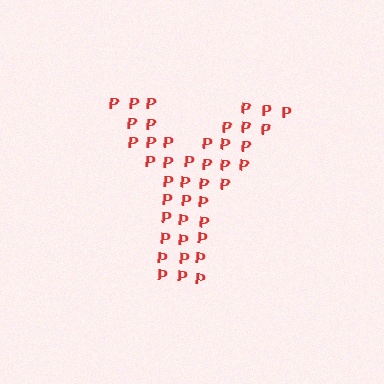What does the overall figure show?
The overall figure shows the letter Y.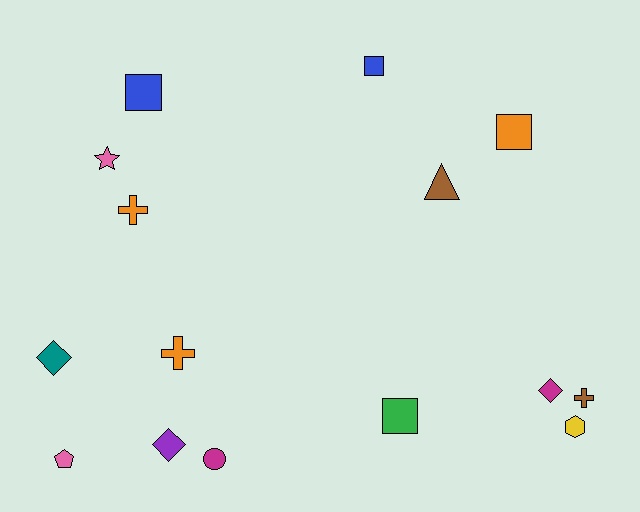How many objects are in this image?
There are 15 objects.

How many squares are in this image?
There are 4 squares.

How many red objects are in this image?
There are no red objects.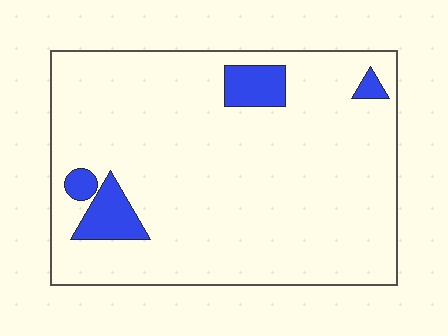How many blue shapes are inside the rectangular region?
4.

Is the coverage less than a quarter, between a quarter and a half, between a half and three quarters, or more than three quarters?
Less than a quarter.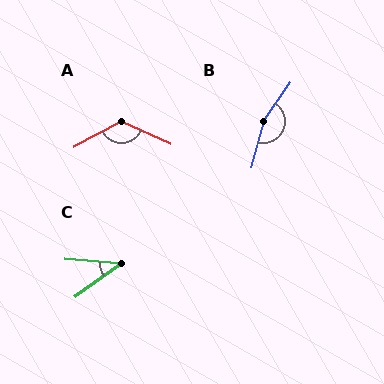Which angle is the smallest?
C, at approximately 40 degrees.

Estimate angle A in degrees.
Approximately 127 degrees.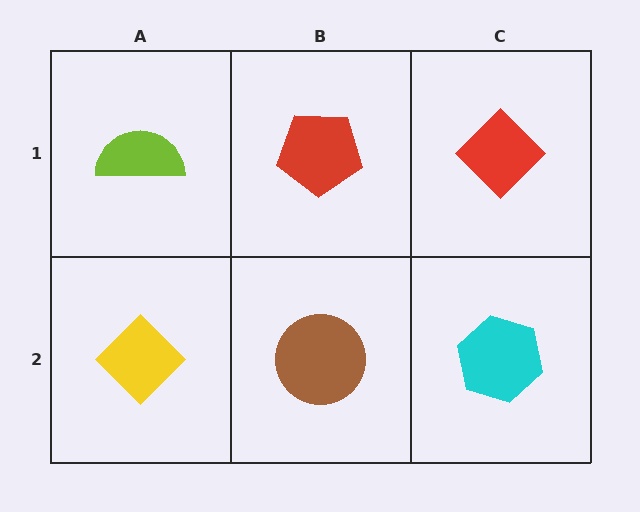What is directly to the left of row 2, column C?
A brown circle.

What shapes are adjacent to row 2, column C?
A red diamond (row 1, column C), a brown circle (row 2, column B).